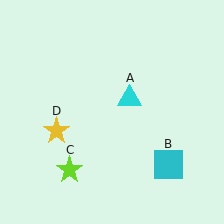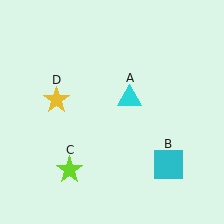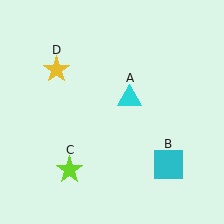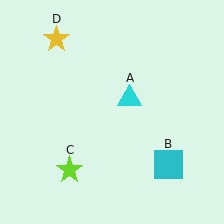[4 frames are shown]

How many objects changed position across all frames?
1 object changed position: yellow star (object D).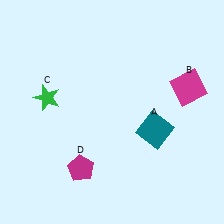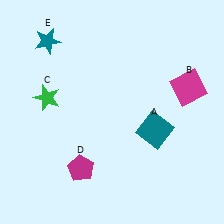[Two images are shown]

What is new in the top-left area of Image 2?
A teal star (E) was added in the top-left area of Image 2.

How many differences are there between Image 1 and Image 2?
There is 1 difference between the two images.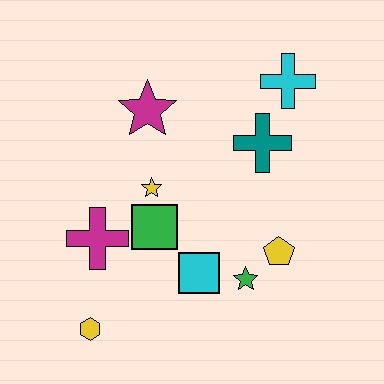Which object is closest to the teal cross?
The cyan cross is closest to the teal cross.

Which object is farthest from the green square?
The cyan cross is farthest from the green square.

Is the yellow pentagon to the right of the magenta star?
Yes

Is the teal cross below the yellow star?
No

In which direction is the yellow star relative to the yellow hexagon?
The yellow star is above the yellow hexagon.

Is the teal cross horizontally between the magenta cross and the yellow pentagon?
Yes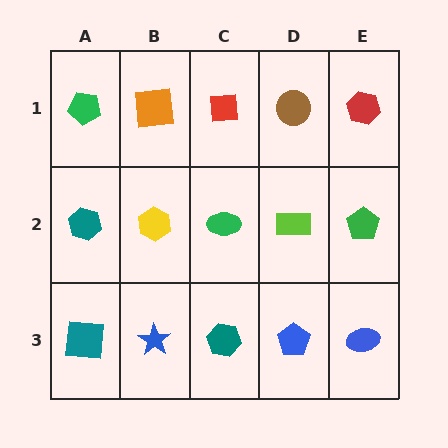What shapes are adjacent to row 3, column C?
A green ellipse (row 2, column C), a blue star (row 3, column B), a blue pentagon (row 3, column D).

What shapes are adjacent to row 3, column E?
A green pentagon (row 2, column E), a blue pentagon (row 3, column D).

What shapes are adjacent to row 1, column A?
A teal hexagon (row 2, column A), an orange square (row 1, column B).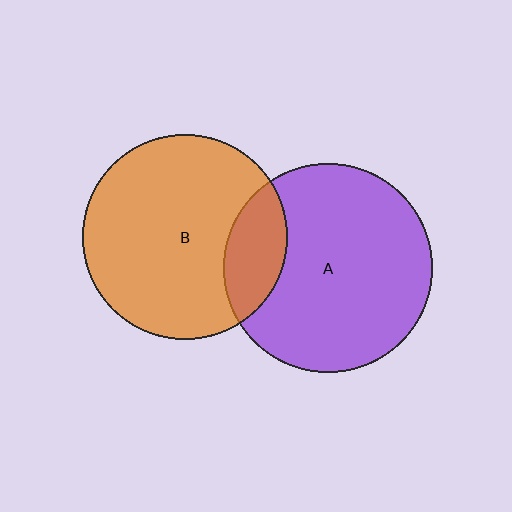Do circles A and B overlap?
Yes.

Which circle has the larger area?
Circle A (purple).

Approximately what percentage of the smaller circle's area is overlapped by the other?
Approximately 20%.